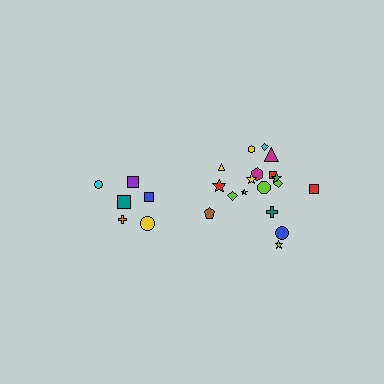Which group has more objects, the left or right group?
The right group.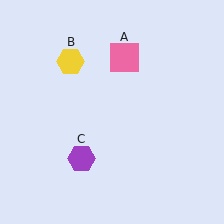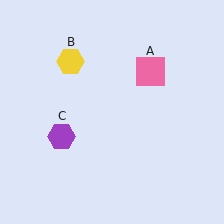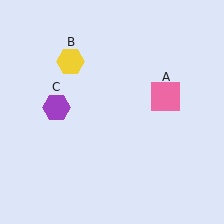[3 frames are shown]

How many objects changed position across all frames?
2 objects changed position: pink square (object A), purple hexagon (object C).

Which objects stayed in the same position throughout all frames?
Yellow hexagon (object B) remained stationary.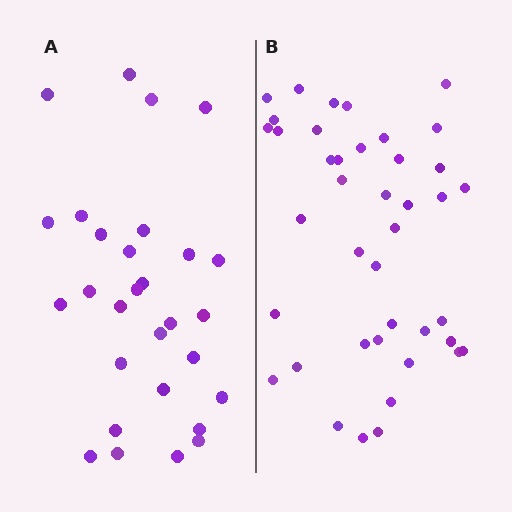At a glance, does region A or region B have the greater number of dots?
Region B (the right region) has more dots.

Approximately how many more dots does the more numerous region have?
Region B has roughly 12 or so more dots than region A.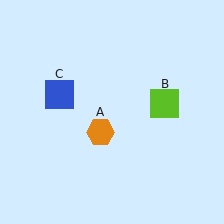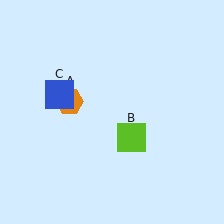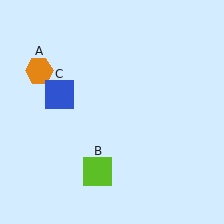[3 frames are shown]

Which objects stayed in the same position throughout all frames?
Blue square (object C) remained stationary.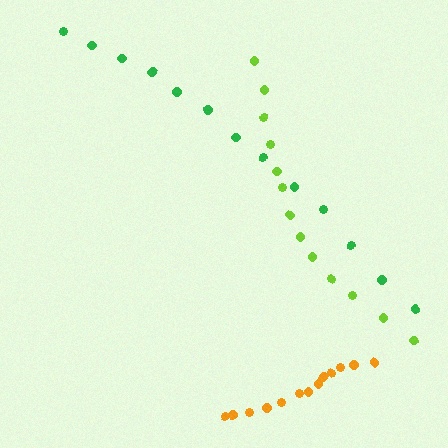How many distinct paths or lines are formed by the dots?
There are 3 distinct paths.